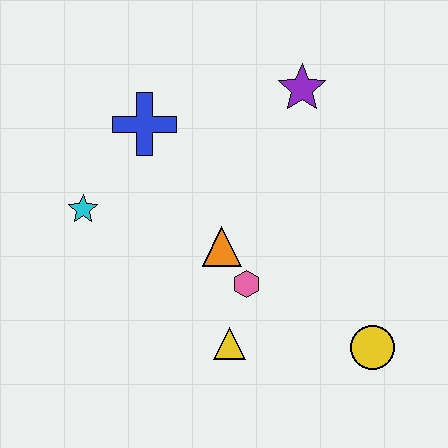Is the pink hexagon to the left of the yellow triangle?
No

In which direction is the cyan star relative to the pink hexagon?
The cyan star is to the left of the pink hexagon.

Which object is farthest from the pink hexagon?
The purple star is farthest from the pink hexagon.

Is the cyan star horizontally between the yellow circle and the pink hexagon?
No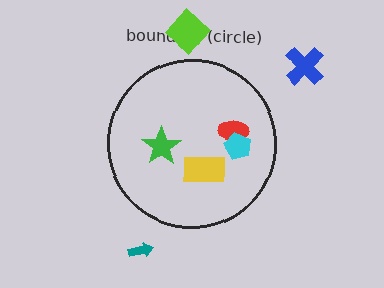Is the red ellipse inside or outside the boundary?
Inside.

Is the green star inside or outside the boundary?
Inside.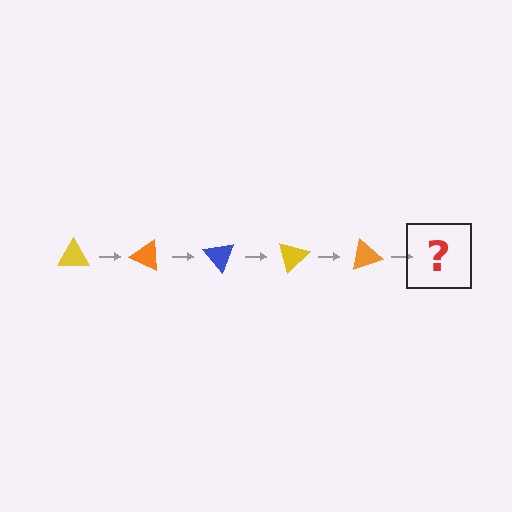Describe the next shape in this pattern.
It should be a blue triangle, rotated 125 degrees from the start.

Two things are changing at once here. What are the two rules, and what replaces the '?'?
The two rules are that it rotates 25 degrees each step and the color cycles through yellow, orange, and blue. The '?' should be a blue triangle, rotated 125 degrees from the start.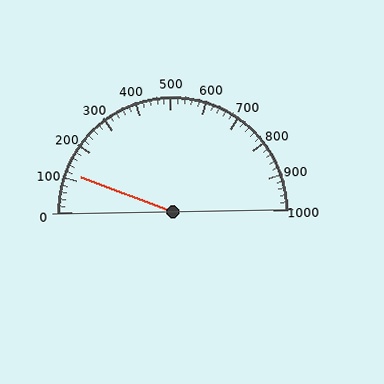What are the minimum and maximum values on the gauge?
The gauge ranges from 0 to 1000.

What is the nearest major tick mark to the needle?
The nearest major tick mark is 100.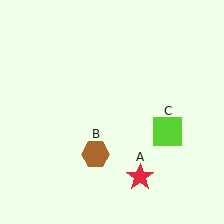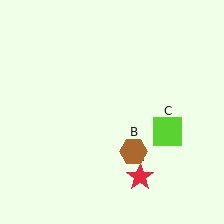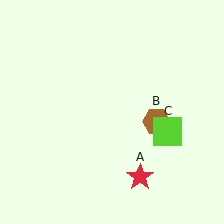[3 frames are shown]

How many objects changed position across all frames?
1 object changed position: brown hexagon (object B).